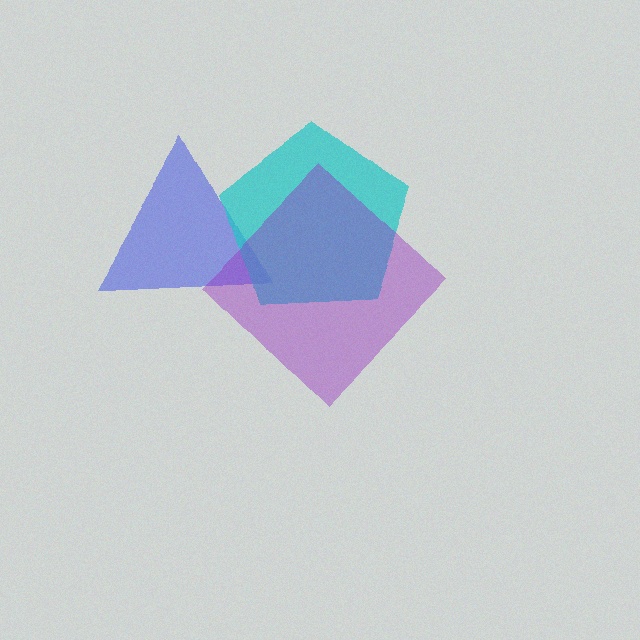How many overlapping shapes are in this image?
There are 3 overlapping shapes in the image.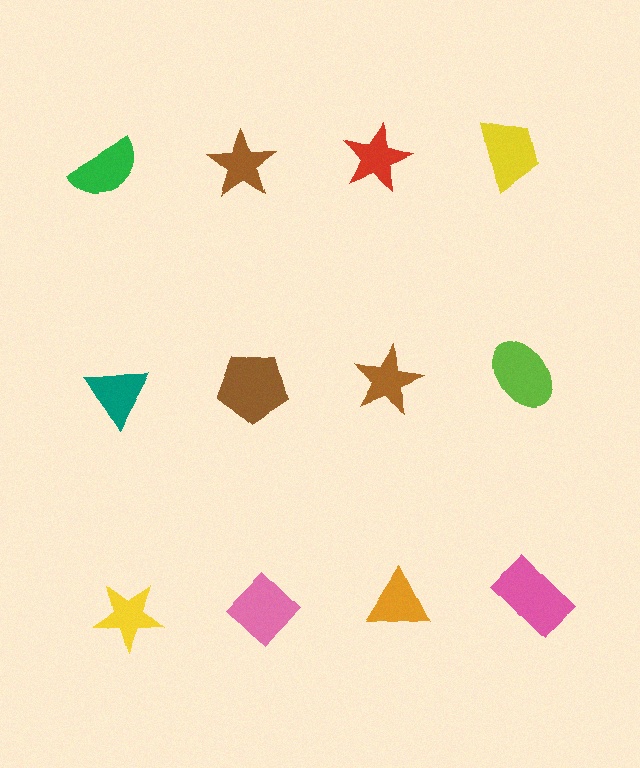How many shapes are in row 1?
4 shapes.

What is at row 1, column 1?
A green semicircle.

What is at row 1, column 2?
A brown star.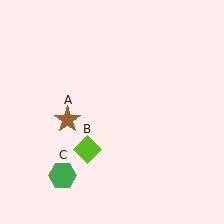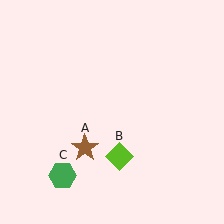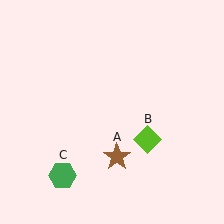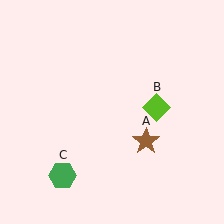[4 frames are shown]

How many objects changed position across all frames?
2 objects changed position: brown star (object A), lime diamond (object B).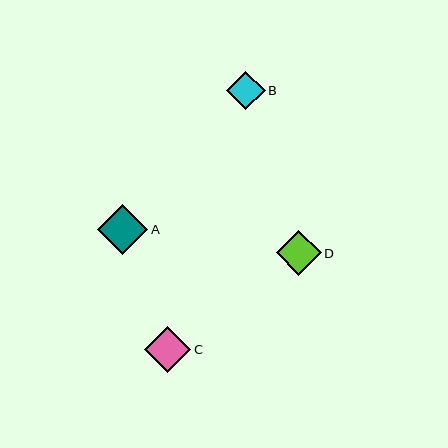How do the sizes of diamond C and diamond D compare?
Diamond C and diamond D are approximately the same size.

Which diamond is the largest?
Diamond A is the largest with a size of approximately 50 pixels.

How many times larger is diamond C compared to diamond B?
Diamond C is approximately 1.2 times the size of diamond B.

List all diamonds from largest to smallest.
From largest to smallest: A, C, D, B.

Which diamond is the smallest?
Diamond B is the smallest with a size of approximately 39 pixels.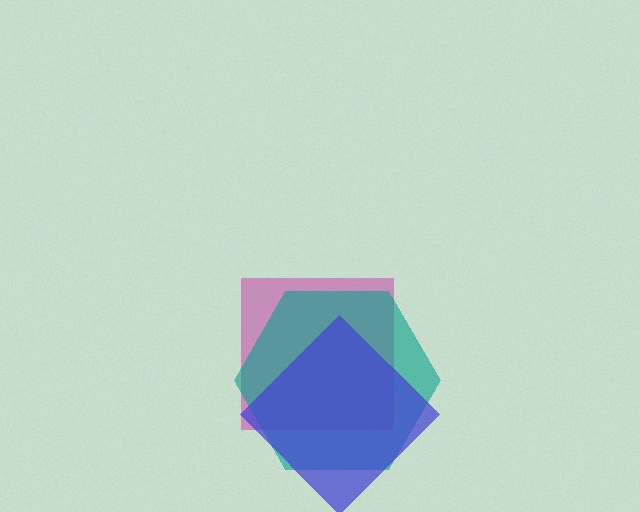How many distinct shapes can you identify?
There are 3 distinct shapes: a magenta square, a teal hexagon, a blue diamond.